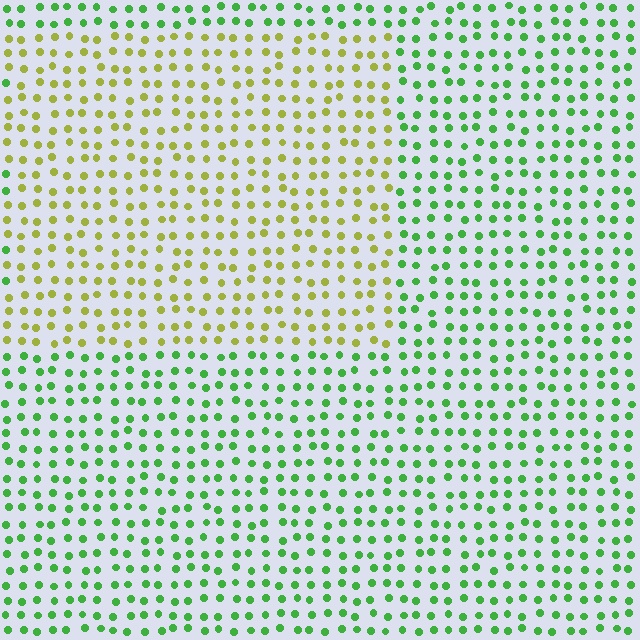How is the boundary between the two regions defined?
The boundary is defined purely by a slight shift in hue (about 51 degrees). Spacing, size, and orientation are identical on both sides.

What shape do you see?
I see a rectangle.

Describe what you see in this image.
The image is filled with small green elements in a uniform arrangement. A rectangle-shaped region is visible where the elements are tinted to a slightly different hue, forming a subtle color boundary.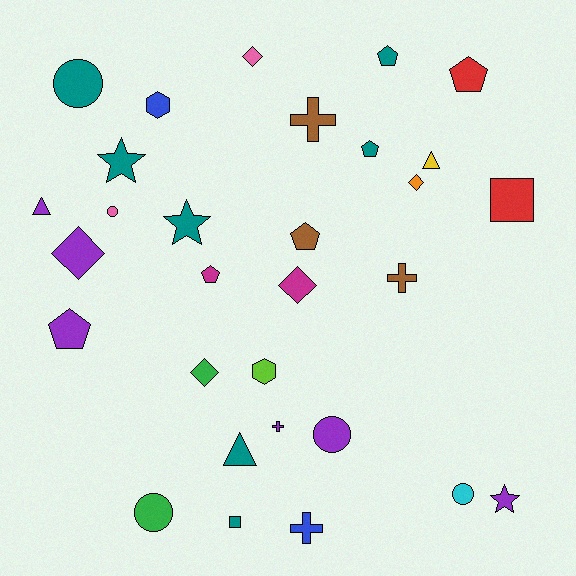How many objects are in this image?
There are 30 objects.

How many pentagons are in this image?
There are 6 pentagons.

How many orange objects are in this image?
There is 1 orange object.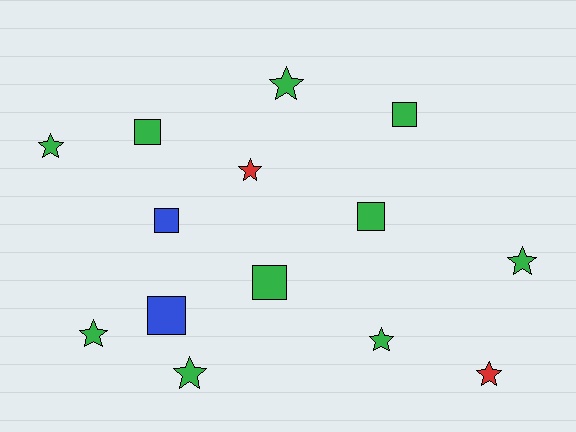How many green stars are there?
There are 6 green stars.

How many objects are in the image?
There are 14 objects.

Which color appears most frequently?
Green, with 10 objects.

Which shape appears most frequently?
Star, with 8 objects.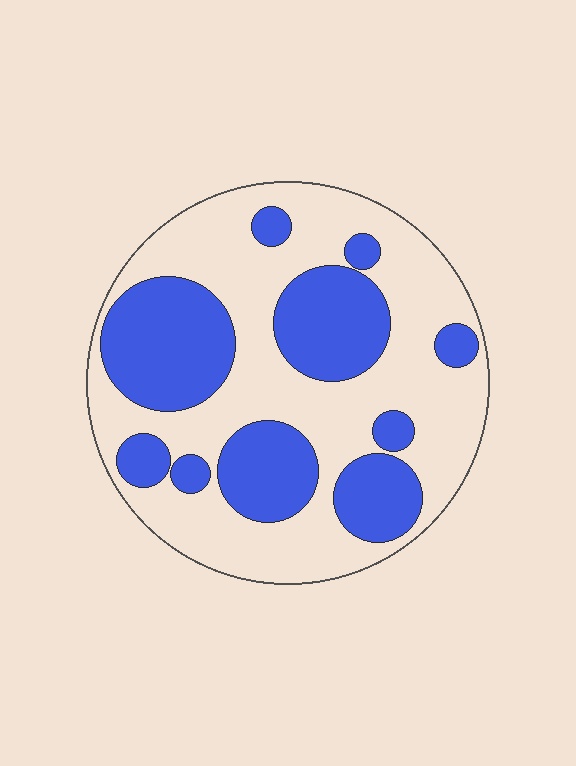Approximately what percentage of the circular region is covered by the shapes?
Approximately 40%.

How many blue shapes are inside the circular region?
10.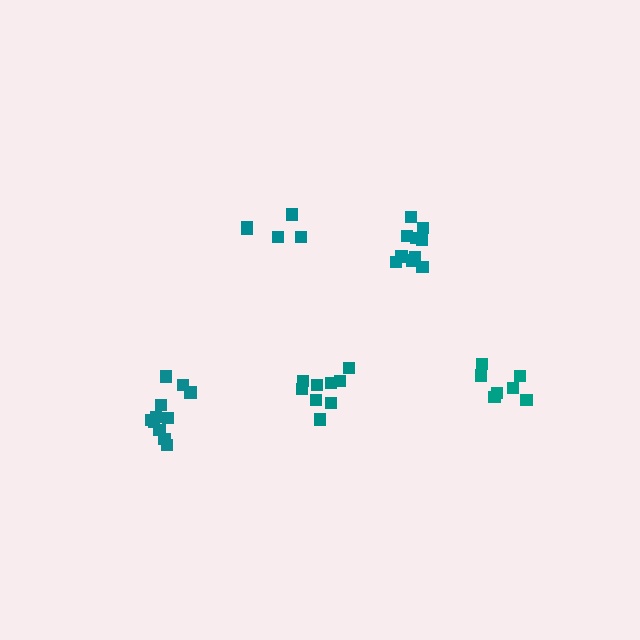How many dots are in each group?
Group 1: 5 dots, Group 2: 7 dots, Group 3: 11 dots, Group 4: 10 dots, Group 5: 9 dots (42 total).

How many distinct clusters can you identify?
There are 5 distinct clusters.